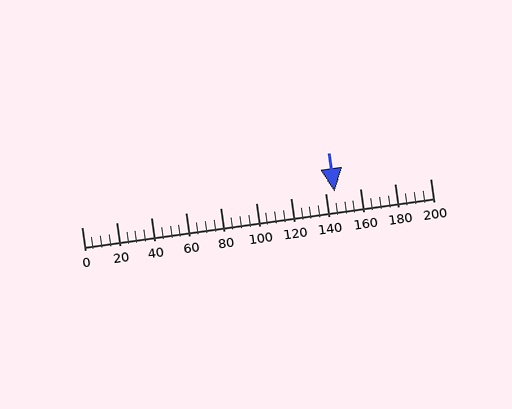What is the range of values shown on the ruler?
The ruler shows values from 0 to 200.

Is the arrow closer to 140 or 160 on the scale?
The arrow is closer to 140.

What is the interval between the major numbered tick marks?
The major tick marks are spaced 20 units apart.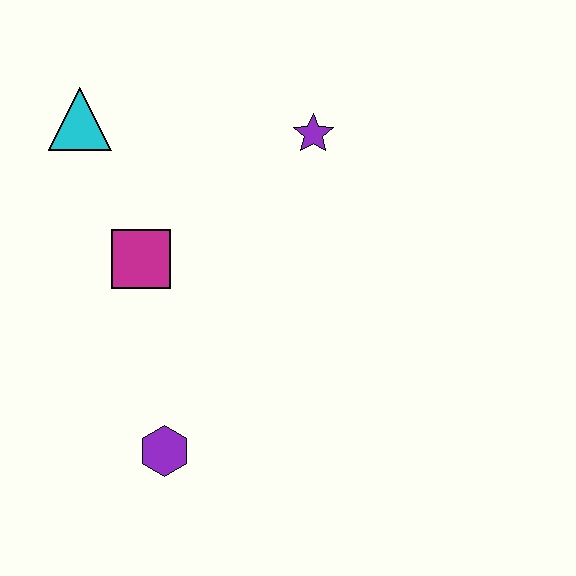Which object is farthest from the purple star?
The purple hexagon is farthest from the purple star.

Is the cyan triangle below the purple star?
No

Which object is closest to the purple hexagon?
The magenta square is closest to the purple hexagon.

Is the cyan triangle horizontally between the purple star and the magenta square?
No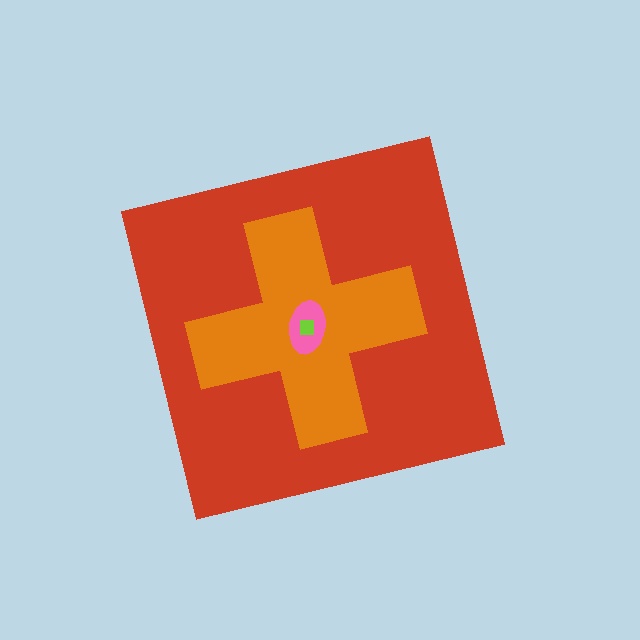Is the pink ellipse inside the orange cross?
Yes.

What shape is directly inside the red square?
The orange cross.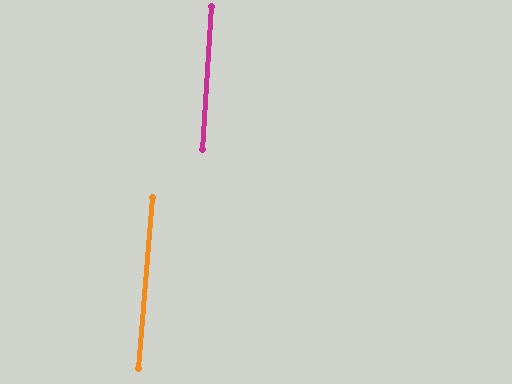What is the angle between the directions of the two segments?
Approximately 1 degree.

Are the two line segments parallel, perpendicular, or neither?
Parallel — their directions differ by only 0.8°.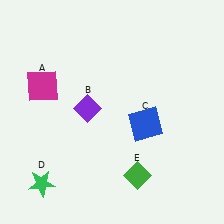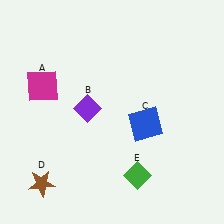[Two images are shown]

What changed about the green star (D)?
In Image 1, D is green. In Image 2, it changed to brown.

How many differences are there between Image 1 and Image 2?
There is 1 difference between the two images.